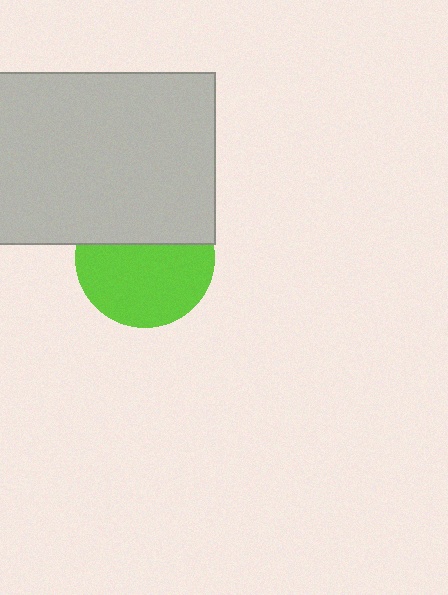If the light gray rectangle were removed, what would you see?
You would see the complete lime circle.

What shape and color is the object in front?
The object in front is a light gray rectangle.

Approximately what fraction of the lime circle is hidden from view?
Roughly 39% of the lime circle is hidden behind the light gray rectangle.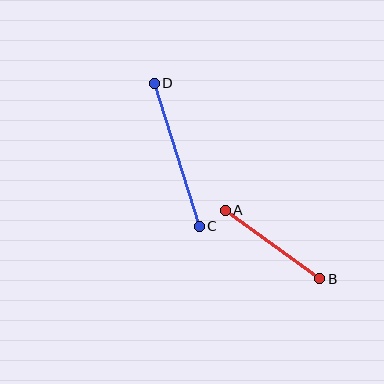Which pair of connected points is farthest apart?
Points C and D are farthest apart.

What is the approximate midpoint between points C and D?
The midpoint is at approximately (177, 155) pixels.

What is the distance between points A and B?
The distance is approximately 117 pixels.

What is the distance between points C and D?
The distance is approximately 150 pixels.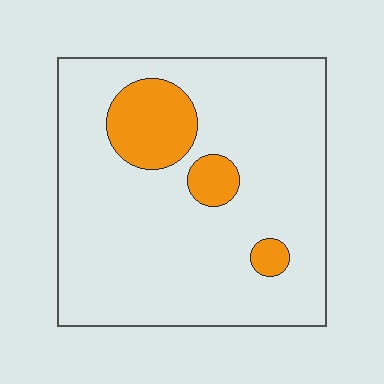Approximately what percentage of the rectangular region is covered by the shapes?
Approximately 15%.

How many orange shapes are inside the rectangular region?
3.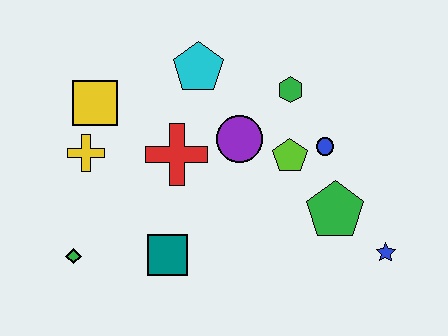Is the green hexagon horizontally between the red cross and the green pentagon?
Yes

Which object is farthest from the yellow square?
The blue star is farthest from the yellow square.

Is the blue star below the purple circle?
Yes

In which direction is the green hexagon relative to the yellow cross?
The green hexagon is to the right of the yellow cross.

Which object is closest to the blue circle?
The lime pentagon is closest to the blue circle.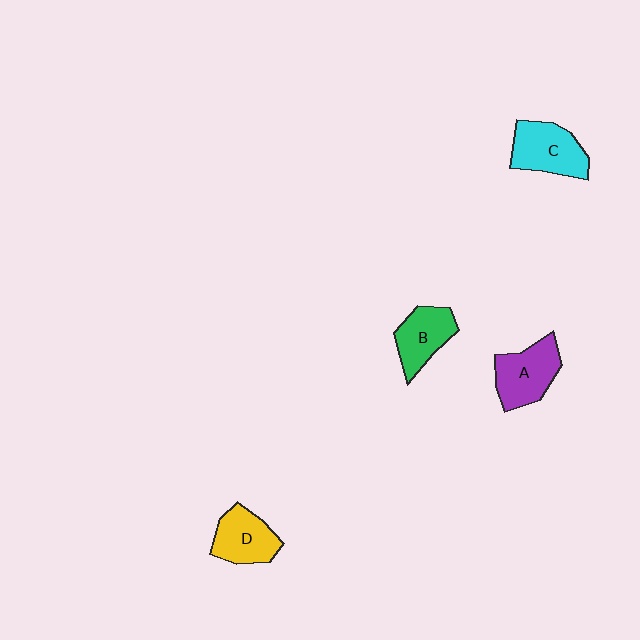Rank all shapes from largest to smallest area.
From largest to smallest: C (cyan), A (purple), D (yellow), B (green).